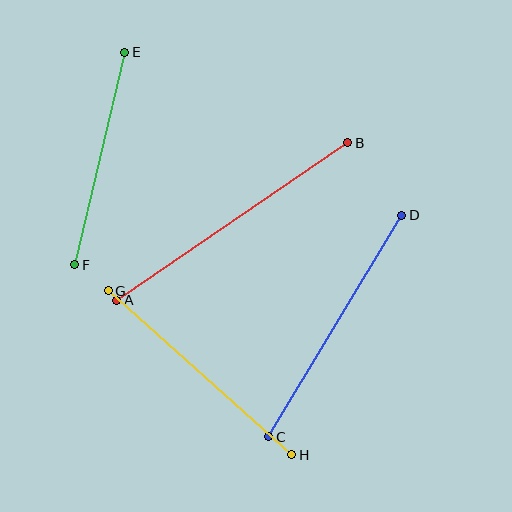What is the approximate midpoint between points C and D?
The midpoint is at approximately (335, 326) pixels.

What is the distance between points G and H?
The distance is approximately 246 pixels.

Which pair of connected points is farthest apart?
Points A and B are farthest apart.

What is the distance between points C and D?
The distance is approximately 258 pixels.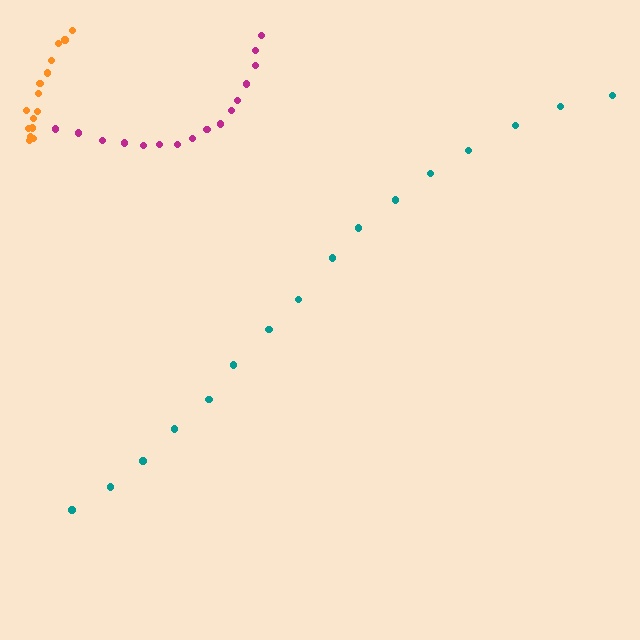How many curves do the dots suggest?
There are 3 distinct paths.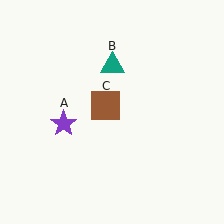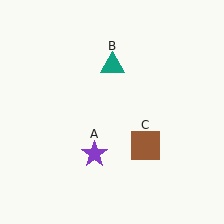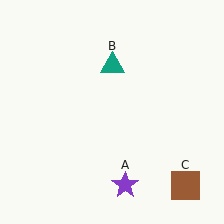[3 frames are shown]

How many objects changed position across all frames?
2 objects changed position: purple star (object A), brown square (object C).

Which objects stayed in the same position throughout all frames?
Teal triangle (object B) remained stationary.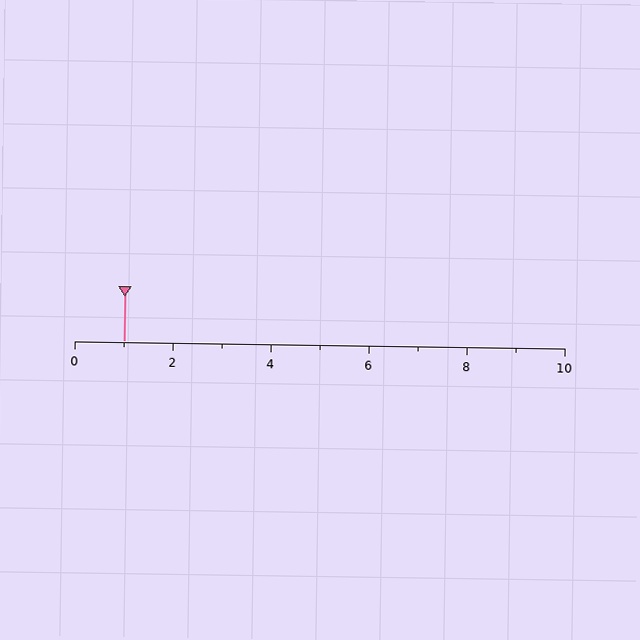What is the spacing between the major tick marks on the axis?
The major ticks are spaced 2 apart.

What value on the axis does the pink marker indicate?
The marker indicates approximately 1.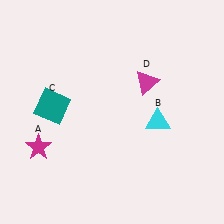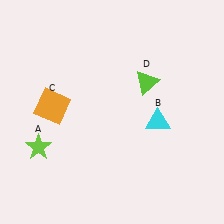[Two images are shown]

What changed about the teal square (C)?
In Image 1, C is teal. In Image 2, it changed to orange.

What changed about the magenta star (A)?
In Image 1, A is magenta. In Image 2, it changed to lime.